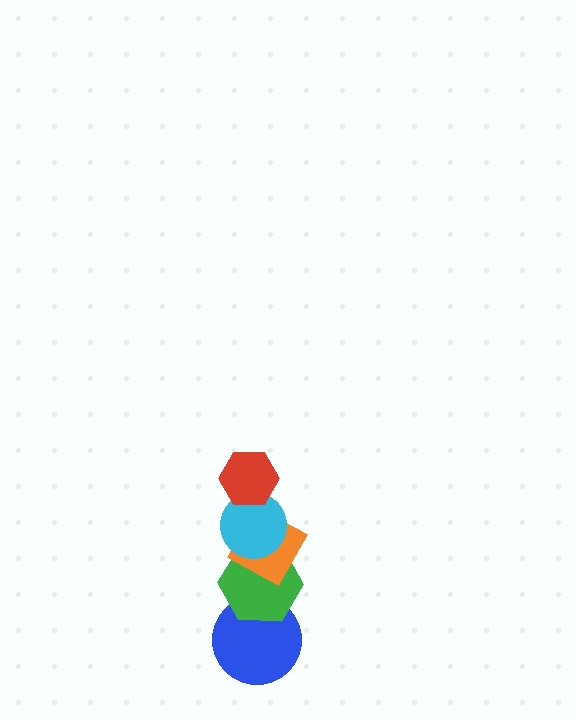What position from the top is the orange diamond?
The orange diamond is 3rd from the top.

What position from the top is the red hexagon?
The red hexagon is 1st from the top.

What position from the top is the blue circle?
The blue circle is 5th from the top.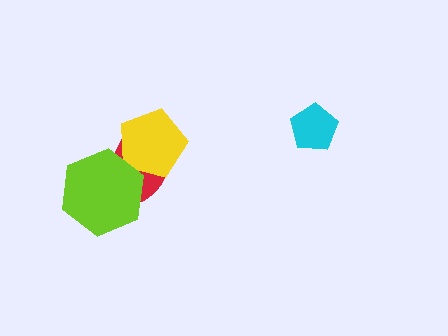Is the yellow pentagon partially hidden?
Yes, it is partially covered by another shape.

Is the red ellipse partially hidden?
Yes, it is partially covered by another shape.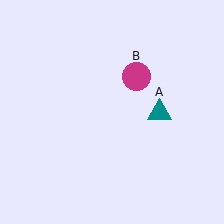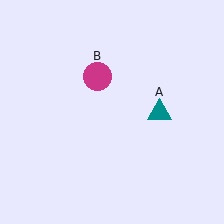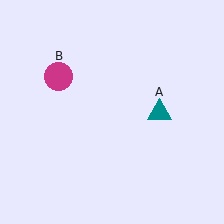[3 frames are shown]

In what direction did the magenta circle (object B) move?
The magenta circle (object B) moved left.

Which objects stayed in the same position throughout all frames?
Teal triangle (object A) remained stationary.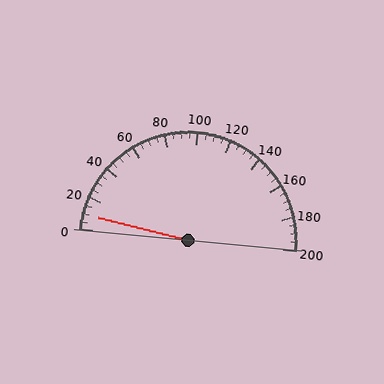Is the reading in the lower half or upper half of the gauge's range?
The reading is in the lower half of the range (0 to 200).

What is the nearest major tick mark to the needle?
The nearest major tick mark is 0.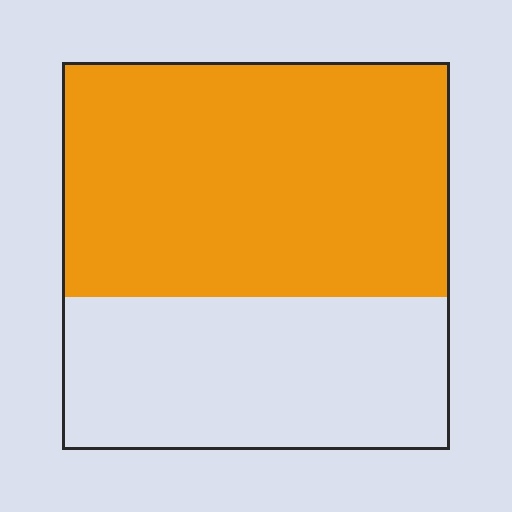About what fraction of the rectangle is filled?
About three fifths (3/5).